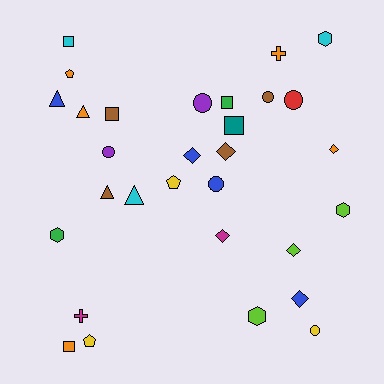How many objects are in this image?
There are 30 objects.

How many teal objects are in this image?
There is 1 teal object.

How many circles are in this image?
There are 6 circles.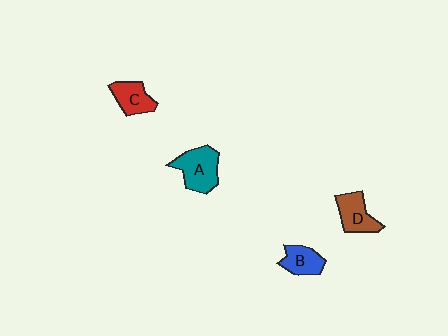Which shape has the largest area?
Shape A (teal).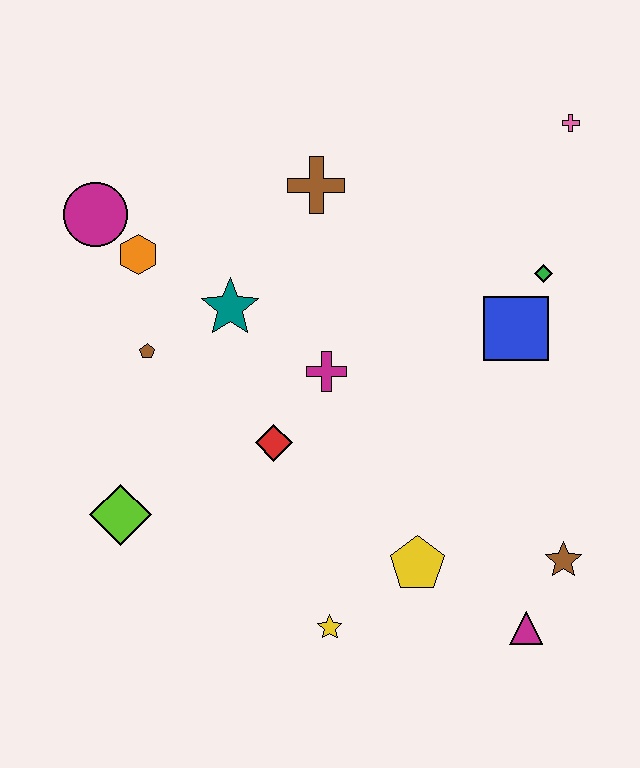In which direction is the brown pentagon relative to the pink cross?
The brown pentagon is to the left of the pink cross.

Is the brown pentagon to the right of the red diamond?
No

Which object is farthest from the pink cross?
The lime diamond is farthest from the pink cross.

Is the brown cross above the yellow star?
Yes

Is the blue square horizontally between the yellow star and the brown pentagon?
No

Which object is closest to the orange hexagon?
The magenta circle is closest to the orange hexagon.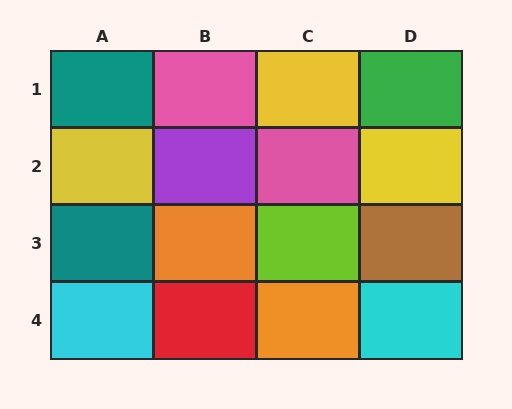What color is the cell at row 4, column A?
Cyan.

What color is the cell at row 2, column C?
Pink.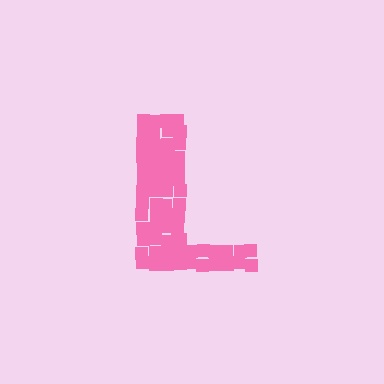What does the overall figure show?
The overall figure shows the letter L.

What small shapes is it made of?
It is made of small squares.